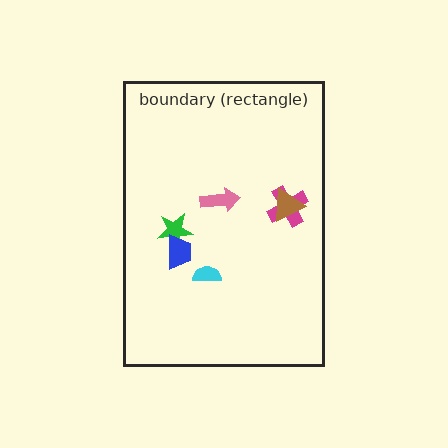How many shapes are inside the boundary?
6 inside, 0 outside.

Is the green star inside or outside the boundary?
Inside.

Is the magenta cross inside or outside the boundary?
Inside.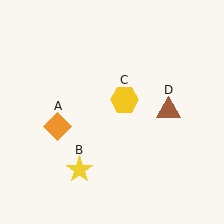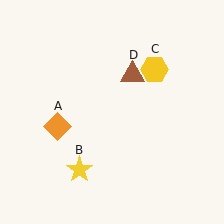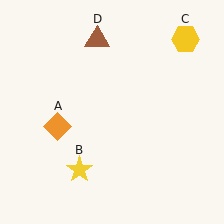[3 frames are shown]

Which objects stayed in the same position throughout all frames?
Orange diamond (object A) and yellow star (object B) remained stationary.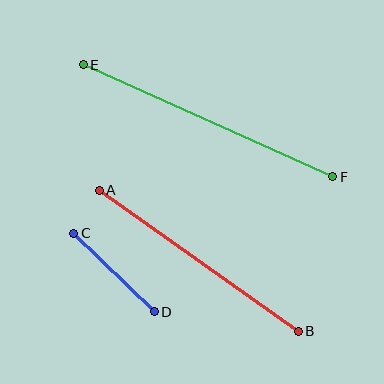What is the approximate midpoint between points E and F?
The midpoint is at approximately (208, 121) pixels.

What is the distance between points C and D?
The distance is approximately 112 pixels.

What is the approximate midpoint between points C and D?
The midpoint is at approximately (114, 273) pixels.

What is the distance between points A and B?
The distance is approximately 244 pixels.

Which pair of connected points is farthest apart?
Points E and F are farthest apart.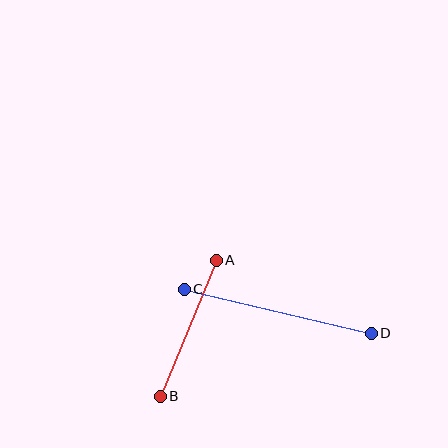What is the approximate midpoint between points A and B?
The midpoint is at approximately (188, 328) pixels.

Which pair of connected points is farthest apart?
Points C and D are farthest apart.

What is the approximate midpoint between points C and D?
The midpoint is at approximately (278, 311) pixels.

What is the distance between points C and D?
The distance is approximately 192 pixels.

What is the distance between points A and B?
The distance is approximately 147 pixels.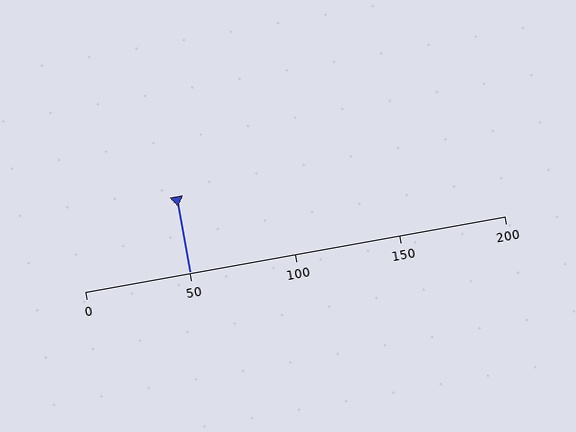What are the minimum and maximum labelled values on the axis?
The axis runs from 0 to 200.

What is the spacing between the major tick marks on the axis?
The major ticks are spaced 50 apart.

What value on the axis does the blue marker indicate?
The marker indicates approximately 50.